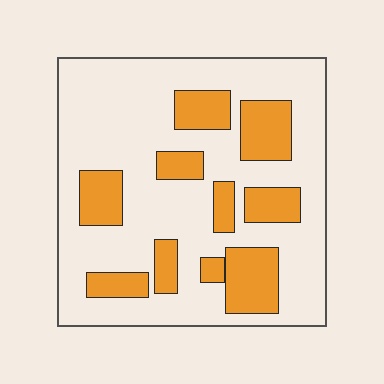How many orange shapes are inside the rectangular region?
10.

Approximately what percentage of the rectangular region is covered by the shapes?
Approximately 25%.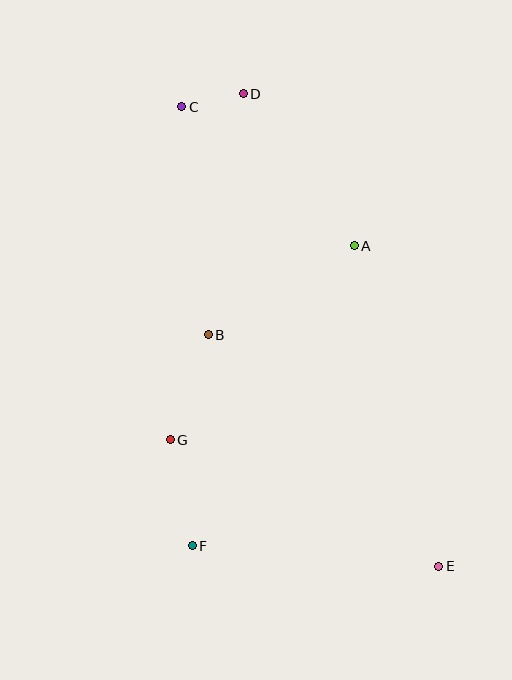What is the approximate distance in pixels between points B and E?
The distance between B and E is approximately 327 pixels.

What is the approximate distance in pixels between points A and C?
The distance between A and C is approximately 222 pixels.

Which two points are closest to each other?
Points C and D are closest to each other.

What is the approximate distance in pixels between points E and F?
The distance between E and F is approximately 247 pixels.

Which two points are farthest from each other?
Points C and E are farthest from each other.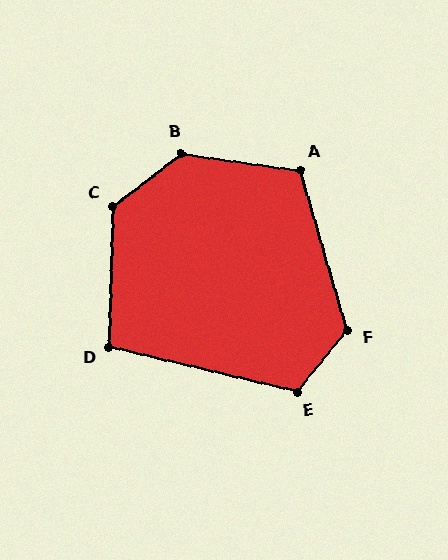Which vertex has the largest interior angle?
B, at approximately 134 degrees.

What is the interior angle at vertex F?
Approximately 124 degrees (obtuse).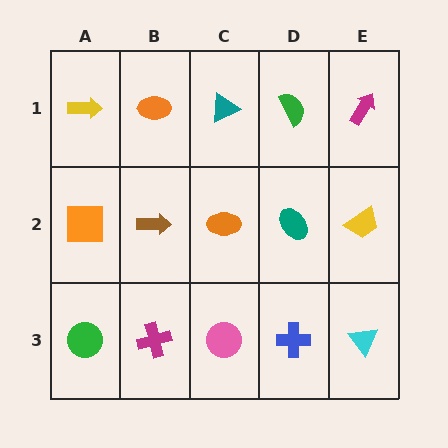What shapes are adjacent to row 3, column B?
A brown arrow (row 2, column B), a green circle (row 3, column A), a pink circle (row 3, column C).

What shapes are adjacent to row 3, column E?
A yellow trapezoid (row 2, column E), a blue cross (row 3, column D).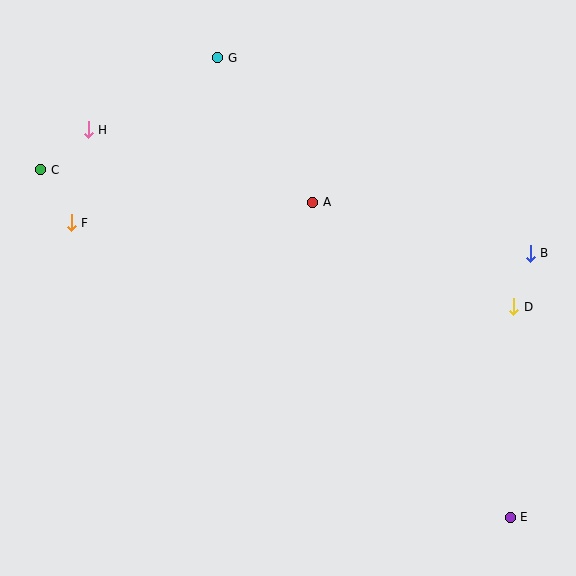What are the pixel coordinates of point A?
Point A is at (313, 202).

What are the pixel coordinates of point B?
Point B is at (530, 253).